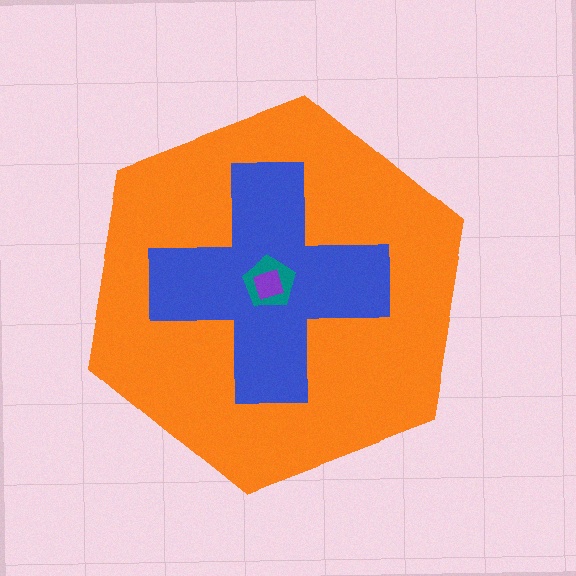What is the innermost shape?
The purple diamond.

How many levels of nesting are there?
4.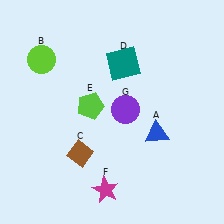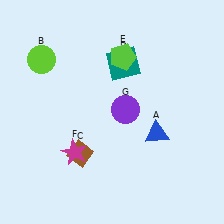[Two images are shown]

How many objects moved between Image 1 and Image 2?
2 objects moved between the two images.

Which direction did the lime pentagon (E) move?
The lime pentagon (E) moved up.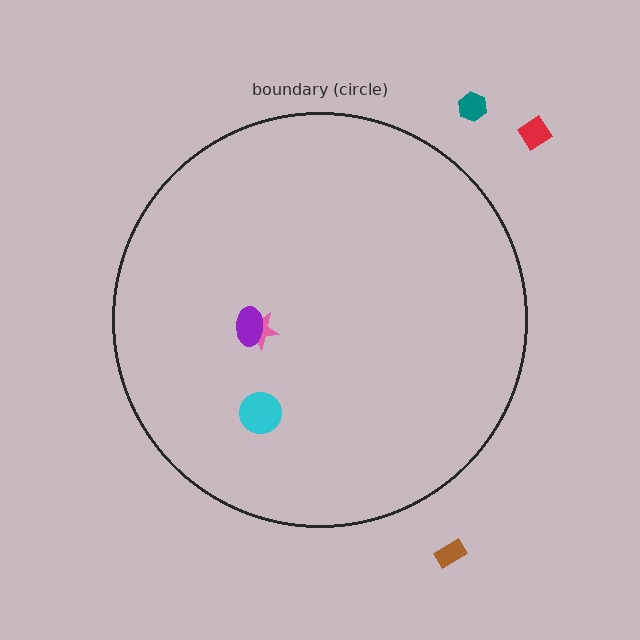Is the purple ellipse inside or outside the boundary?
Inside.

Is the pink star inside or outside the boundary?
Inside.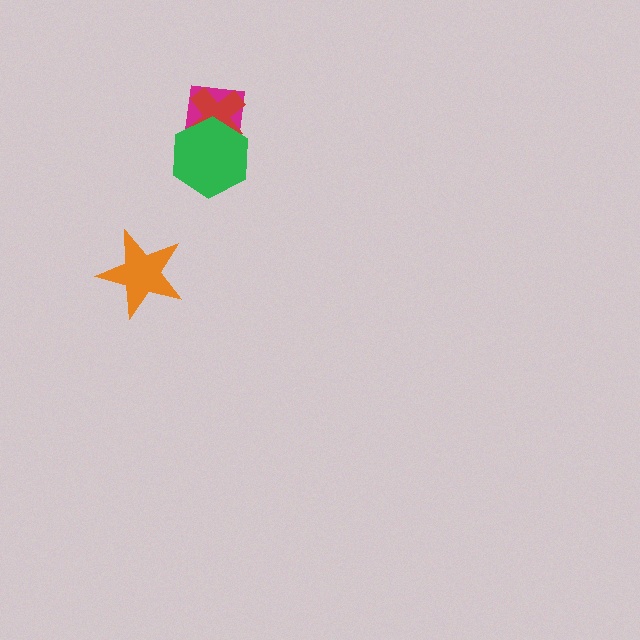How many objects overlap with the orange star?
0 objects overlap with the orange star.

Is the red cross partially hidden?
Yes, it is partially covered by another shape.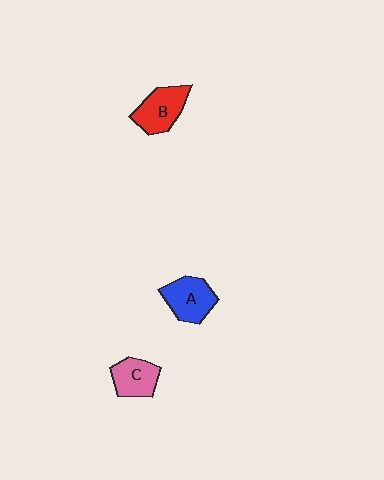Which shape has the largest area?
Shape B (red).